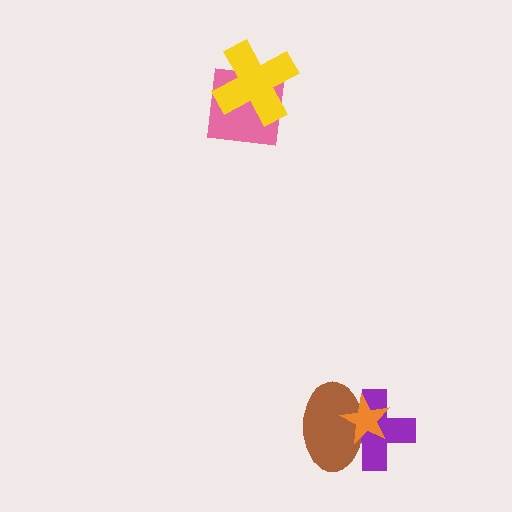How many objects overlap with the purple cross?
2 objects overlap with the purple cross.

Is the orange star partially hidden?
No, no other shape covers it.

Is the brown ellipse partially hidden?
Yes, it is partially covered by another shape.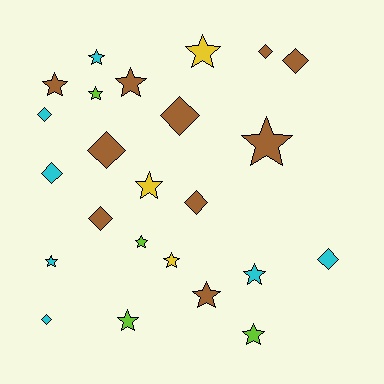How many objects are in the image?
There are 24 objects.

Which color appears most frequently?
Brown, with 10 objects.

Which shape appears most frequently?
Star, with 14 objects.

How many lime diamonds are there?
There are no lime diamonds.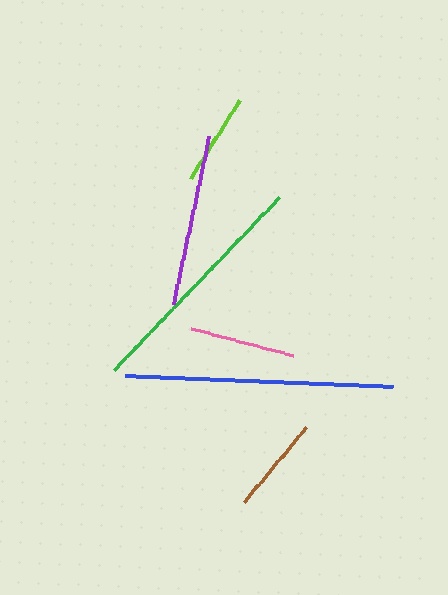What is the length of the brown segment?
The brown segment is approximately 97 pixels long.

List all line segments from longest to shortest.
From longest to shortest: blue, green, purple, pink, brown, lime.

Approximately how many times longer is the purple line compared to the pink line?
The purple line is approximately 1.6 times the length of the pink line.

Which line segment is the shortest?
The lime line is the shortest at approximately 92 pixels.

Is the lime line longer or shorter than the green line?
The green line is longer than the lime line.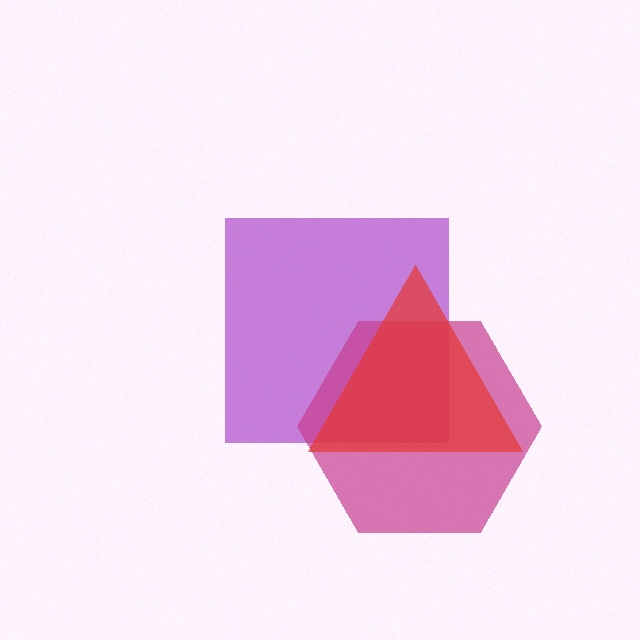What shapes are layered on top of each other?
The layered shapes are: a purple square, a magenta hexagon, a red triangle.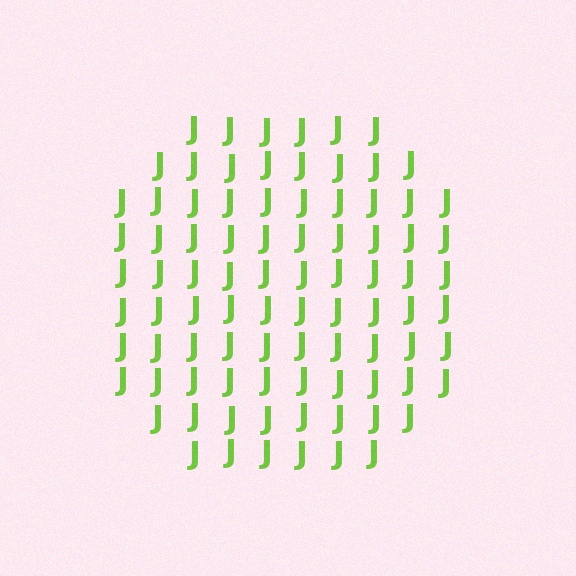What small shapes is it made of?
It is made of small letter J's.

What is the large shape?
The large shape is a circle.